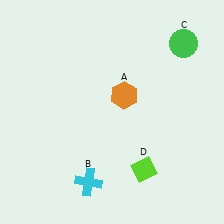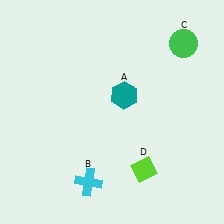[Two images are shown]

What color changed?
The hexagon (A) changed from orange in Image 1 to teal in Image 2.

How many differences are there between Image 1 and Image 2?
There is 1 difference between the two images.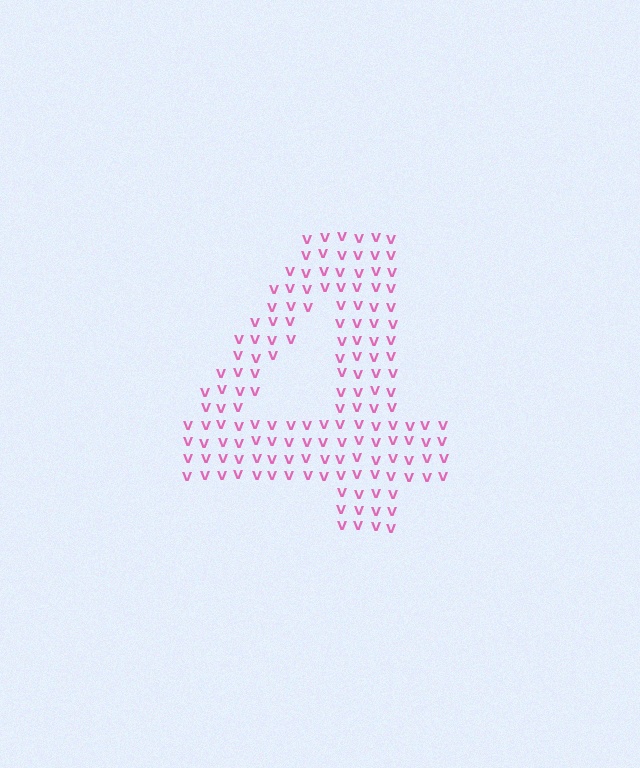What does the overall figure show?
The overall figure shows the digit 4.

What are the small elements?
The small elements are letter V's.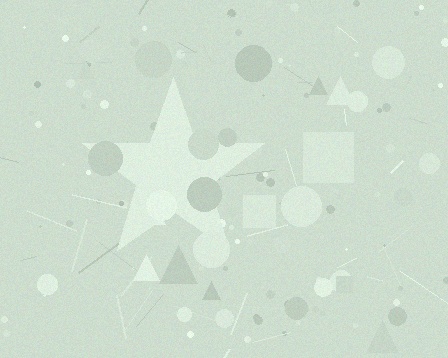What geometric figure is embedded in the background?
A star is embedded in the background.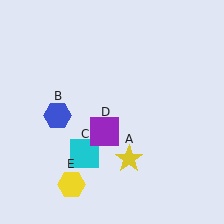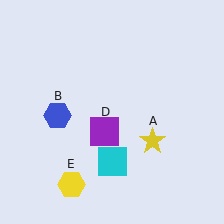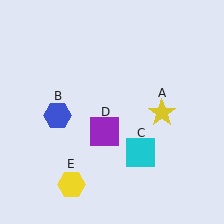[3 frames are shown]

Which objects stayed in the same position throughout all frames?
Blue hexagon (object B) and purple square (object D) and yellow hexagon (object E) remained stationary.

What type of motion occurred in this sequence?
The yellow star (object A), cyan square (object C) rotated counterclockwise around the center of the scene.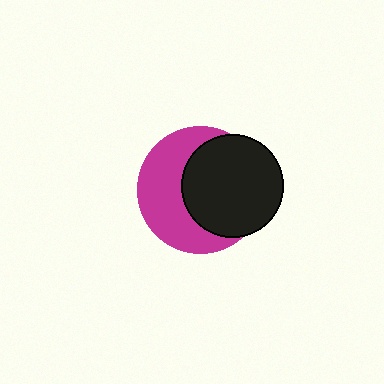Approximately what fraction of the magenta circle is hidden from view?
Roughly 52% of the magenta circle is hidden behind the black circle.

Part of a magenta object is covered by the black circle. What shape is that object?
It is a circle.